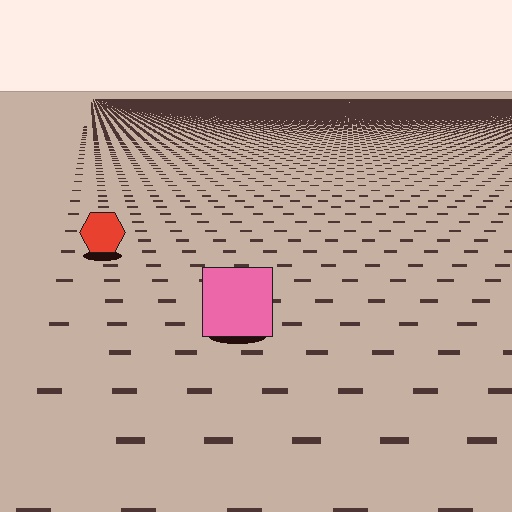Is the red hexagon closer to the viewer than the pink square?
No. The pink square is closer — you can tell from the texture gradient: the ground texture is coarser near it.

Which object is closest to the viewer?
The pink square is closest. The texture marks near it are larger and more spread out.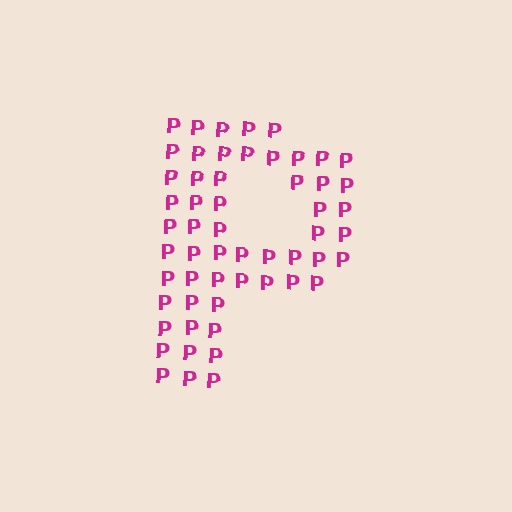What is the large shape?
The large shape is the letter P.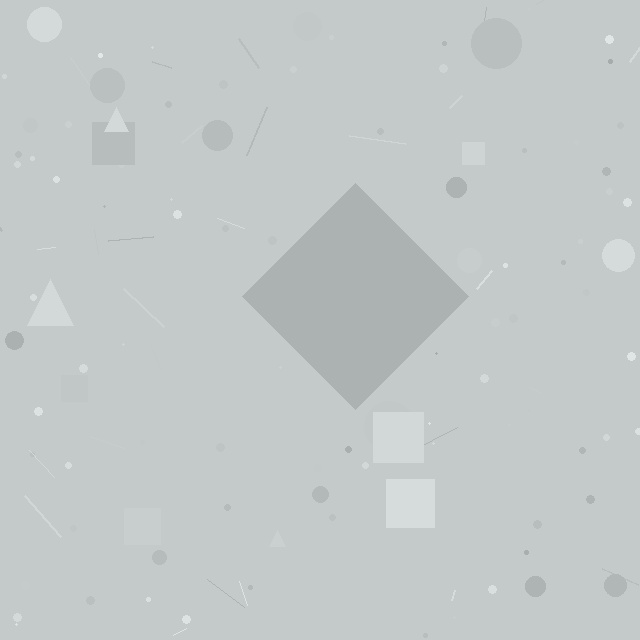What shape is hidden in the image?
A diamond is hidden in the image.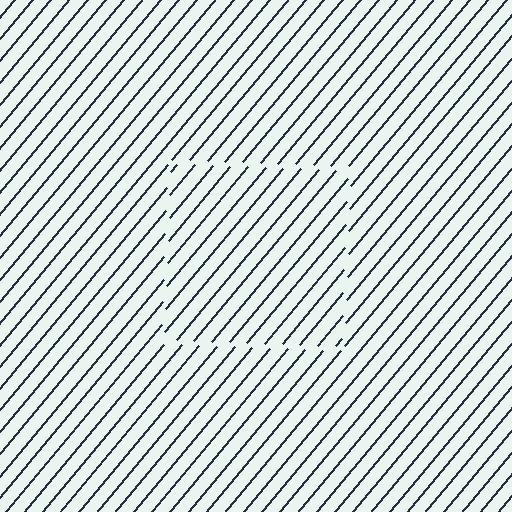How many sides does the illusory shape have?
4 sides — the line-ends trace a square.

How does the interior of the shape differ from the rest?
The interior of the shape contains the same grating, shifted by half a period — the contour is defined by the phase discontinuity where line-ends from the inner and outer gratings abut.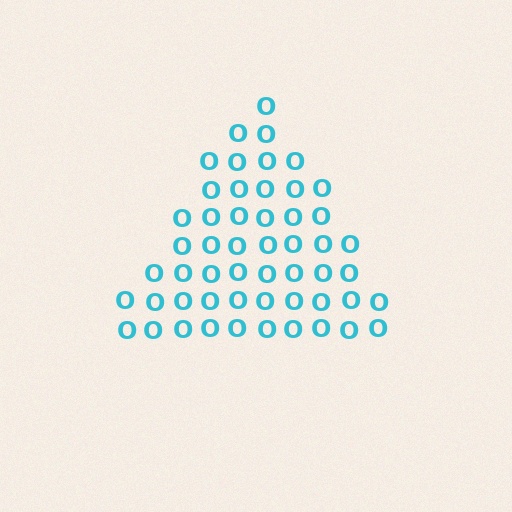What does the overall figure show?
The overall figure shows a triangle.